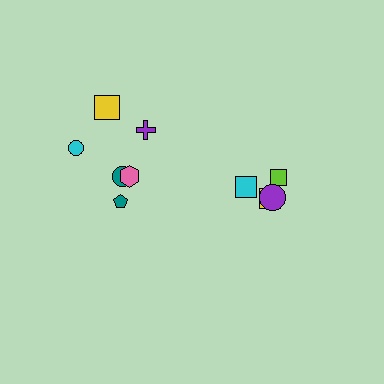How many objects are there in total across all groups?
There are 10 objects.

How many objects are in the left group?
There are 6 objects.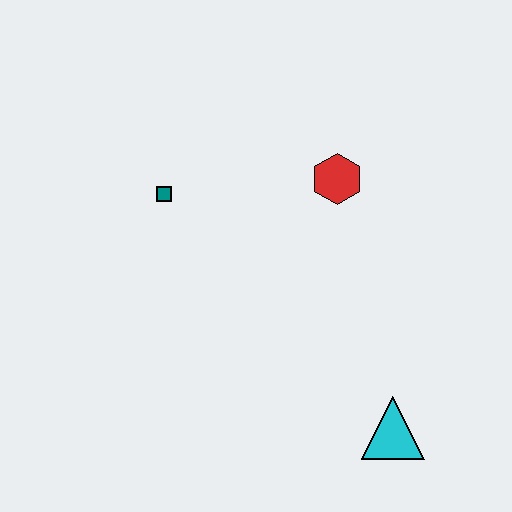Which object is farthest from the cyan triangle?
The teal square is farthest from the cyan triangle.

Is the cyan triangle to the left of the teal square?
No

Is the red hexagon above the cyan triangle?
Yes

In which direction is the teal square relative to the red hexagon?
The teal square is to the left of the red hexagon.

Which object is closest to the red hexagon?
The teal square is closest to the red hexagon.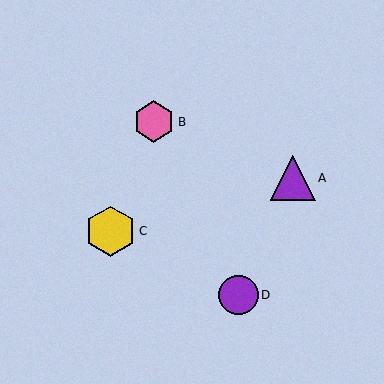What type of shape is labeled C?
Shape C is a yellow hexagon.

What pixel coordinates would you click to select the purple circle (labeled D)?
Click at (238, 295) to select the purple circle D.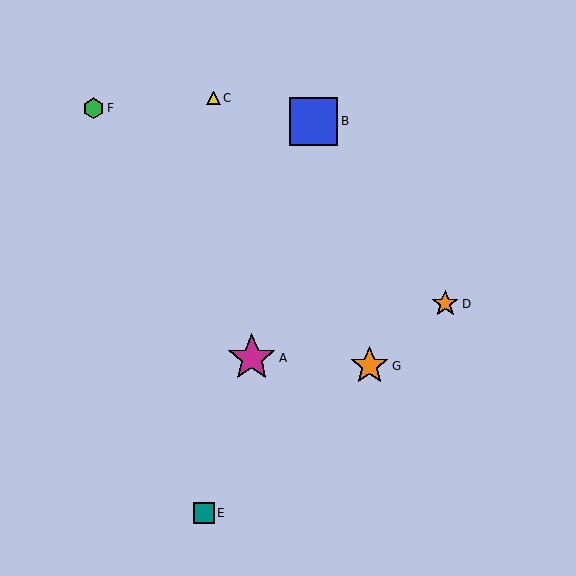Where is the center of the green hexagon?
The center of the green hexagon is at (94, 108).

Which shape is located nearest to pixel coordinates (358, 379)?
The orange star (labeled G) at (370, 366) is nearest to that location.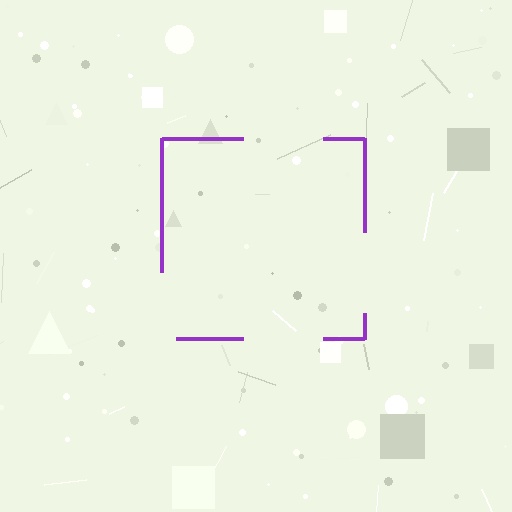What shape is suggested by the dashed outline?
The dashed outline suggests a square.